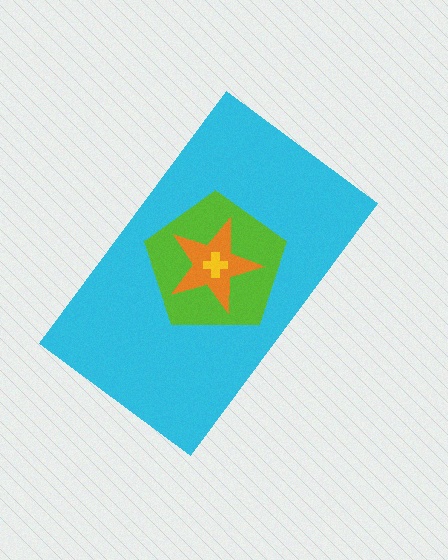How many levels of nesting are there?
4.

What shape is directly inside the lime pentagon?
The orange star.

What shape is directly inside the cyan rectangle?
The lime pentagon.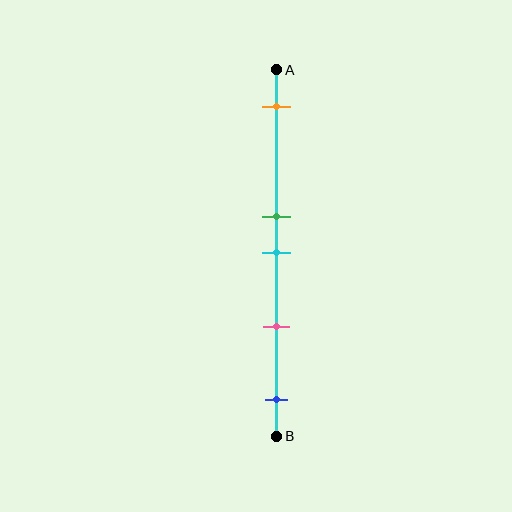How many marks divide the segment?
There are 5 marks dividing the segment.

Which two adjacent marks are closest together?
The green and cyan marks are the closest adjacent pair.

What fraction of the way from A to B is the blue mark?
The blue mark is approximately 90% (0.9) of the way from A to B.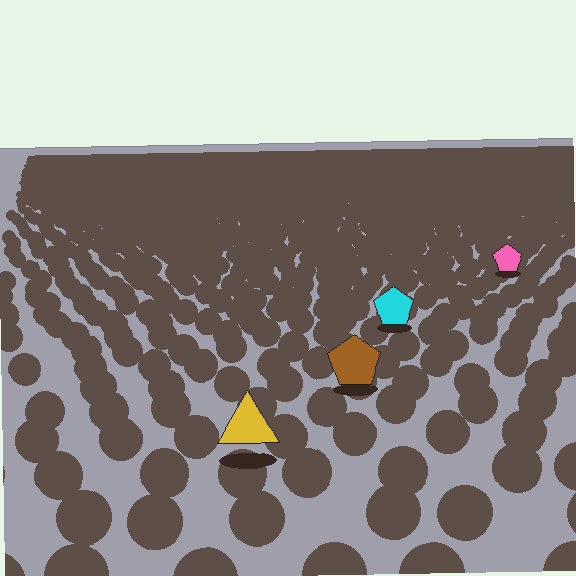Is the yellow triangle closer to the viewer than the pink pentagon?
Yes. The yellow triangle is closer — you can tell from the texture gradient: the ground texture is coarser near it.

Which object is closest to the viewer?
The yellow triangle is closest. The texture marks near it are larger and more spread out.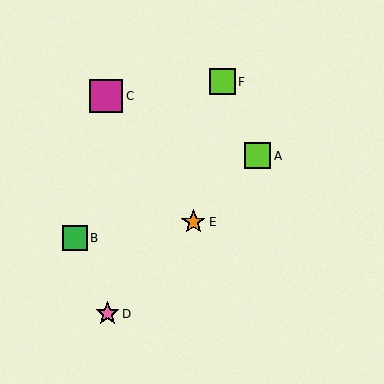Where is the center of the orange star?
The center of the orange star is at (193, 222).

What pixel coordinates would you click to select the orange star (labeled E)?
Click at (193, 222) to select the orange star E.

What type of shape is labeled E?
Shape E is an orange star.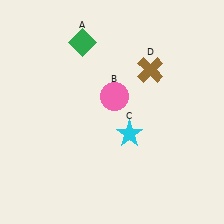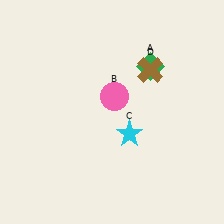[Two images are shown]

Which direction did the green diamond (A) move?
The green diamond (A) moved right.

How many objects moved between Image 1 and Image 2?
1 object moved between the two images.